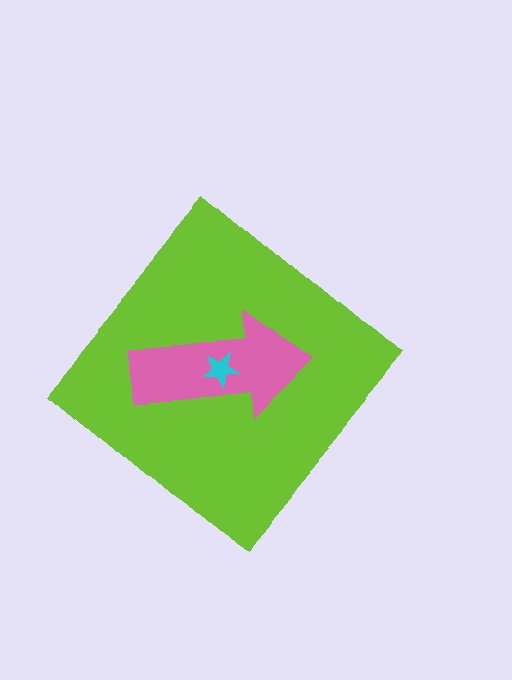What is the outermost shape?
The lime diamond.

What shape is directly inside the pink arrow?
The cyan star.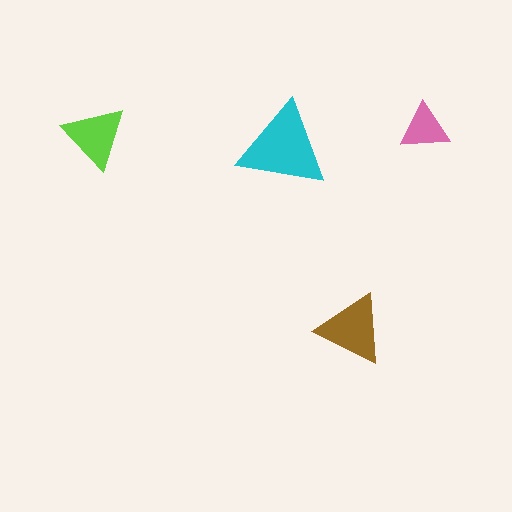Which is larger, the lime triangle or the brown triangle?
The brown one.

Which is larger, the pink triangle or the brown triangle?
The brown one.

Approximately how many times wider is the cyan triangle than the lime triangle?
About 1.5 times wider.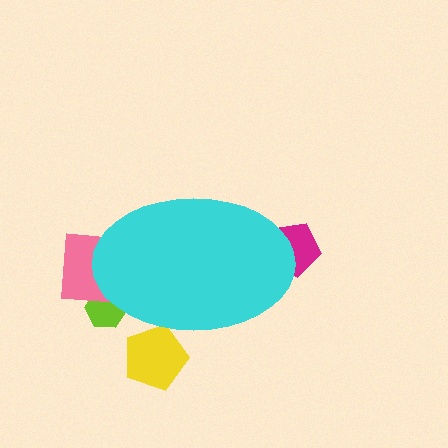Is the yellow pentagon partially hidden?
Yes, the yellow pentagon is partially hidden behind the cyan ellipse.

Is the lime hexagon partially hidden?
Yes, the lime hexagon is partially hidden behind the cyan ellipse.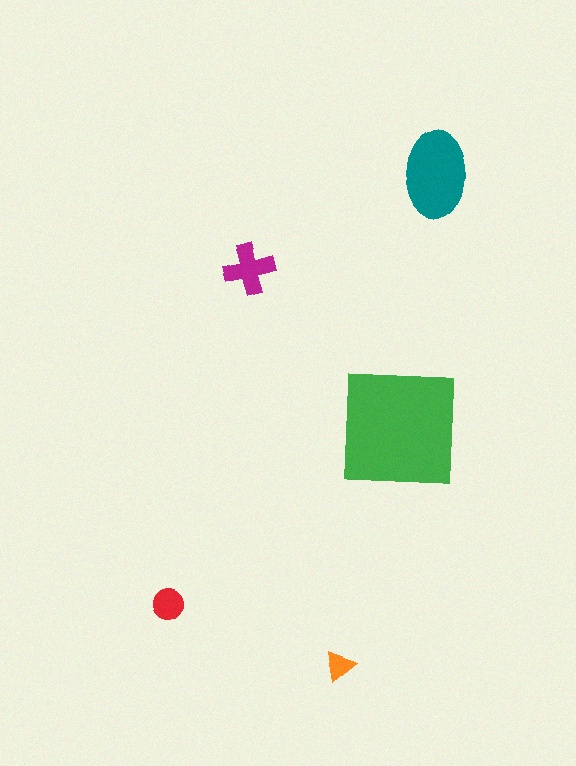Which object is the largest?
The green square.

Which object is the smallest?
The orange triangle.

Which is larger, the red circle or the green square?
The green square.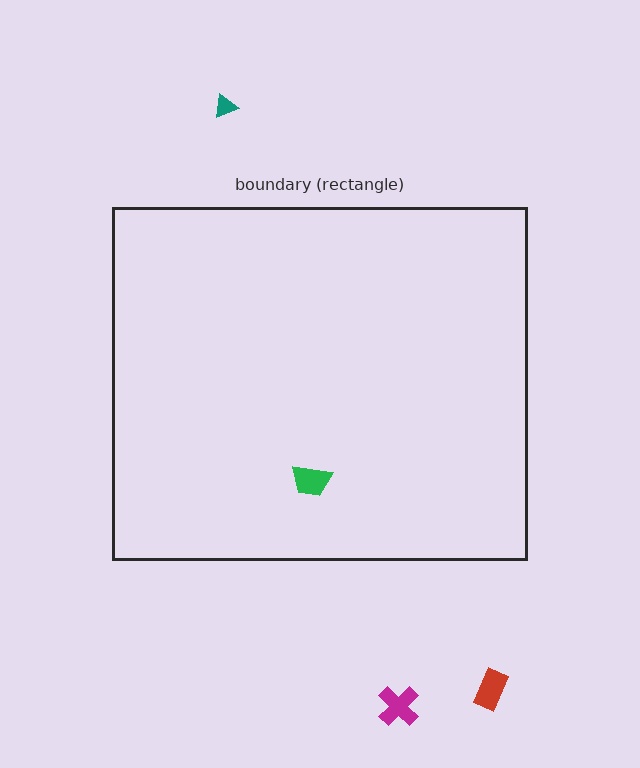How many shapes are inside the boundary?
1 inside, 3 outside.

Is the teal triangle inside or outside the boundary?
Outside.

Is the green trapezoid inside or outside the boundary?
Inside.